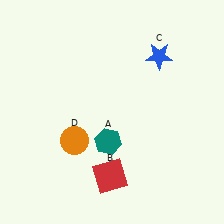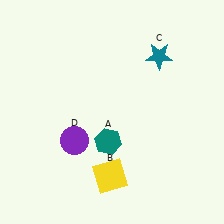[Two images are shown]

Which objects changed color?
B changed from red to yellow. C changed from blue to teal. D changed from orange to purple.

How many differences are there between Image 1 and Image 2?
There are 3 differences between the two images.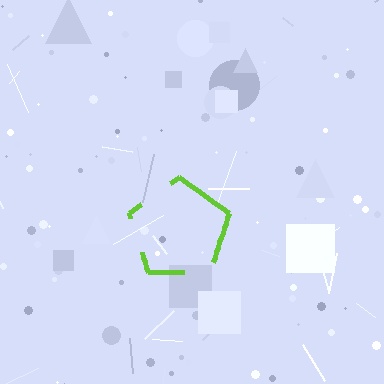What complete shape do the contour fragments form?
The contour fragments form a pentagon.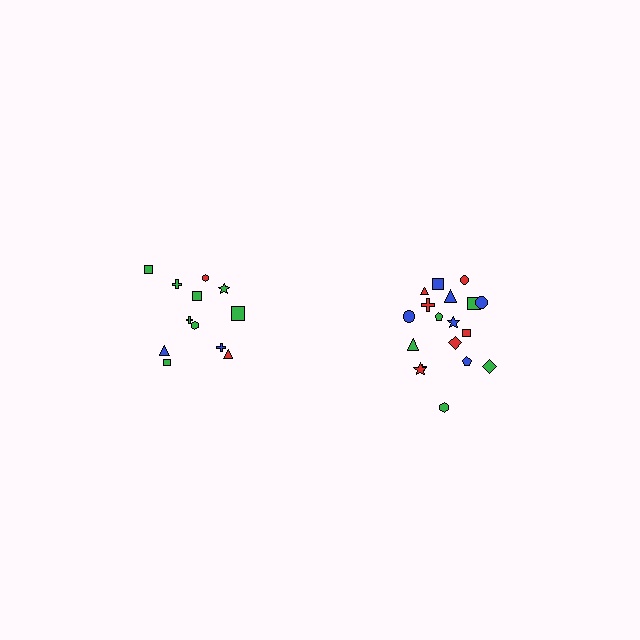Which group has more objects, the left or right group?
The right group.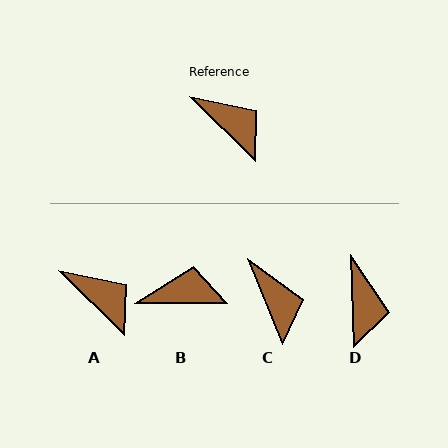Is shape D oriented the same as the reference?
No, it is off by about 44 degrees.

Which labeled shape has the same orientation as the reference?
A.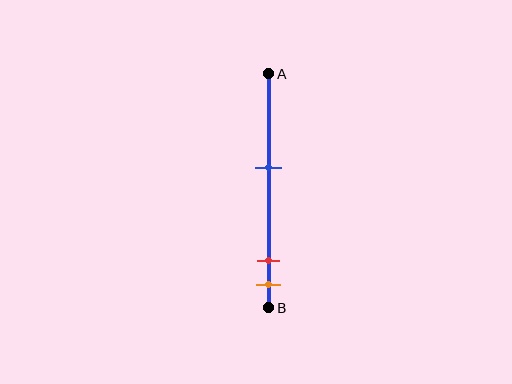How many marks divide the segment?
There are 3 marks dividing the segment.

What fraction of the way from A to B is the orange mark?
The orange mark is approximately 90% (0.9) of the way from A to B.